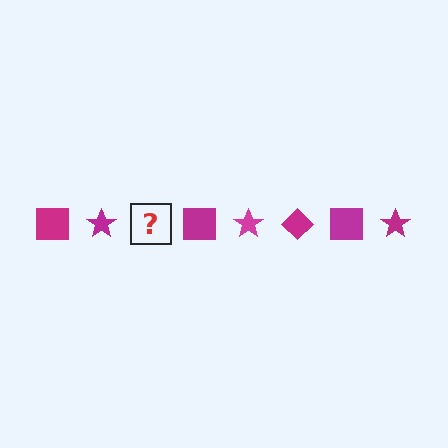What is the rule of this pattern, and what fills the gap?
The rule is that the pattern cycles through square, star, diamond shapes in magenta. The gap should be filled with a magenta diamond.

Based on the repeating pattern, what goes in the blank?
The blank should be a magenta diamond.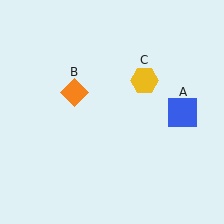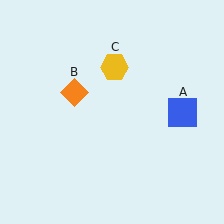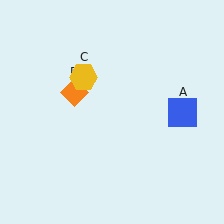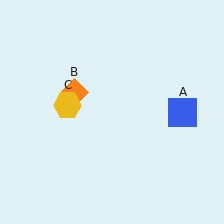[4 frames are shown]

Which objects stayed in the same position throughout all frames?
Blue square (object A) and orange diamond (object B) remained stationary.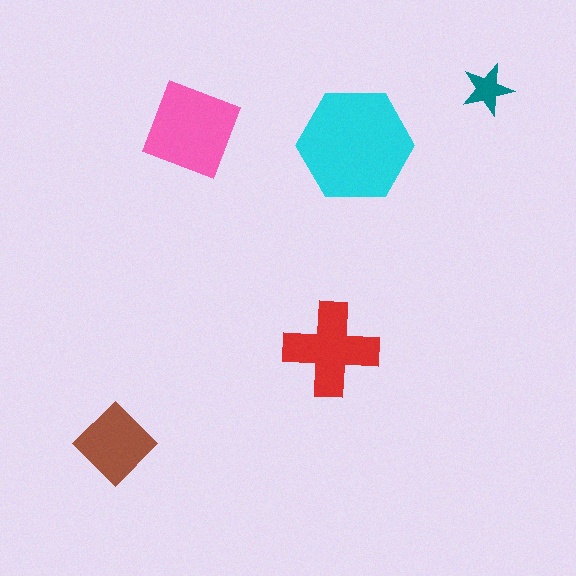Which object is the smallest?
The teal star.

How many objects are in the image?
There are 5 objects in the image.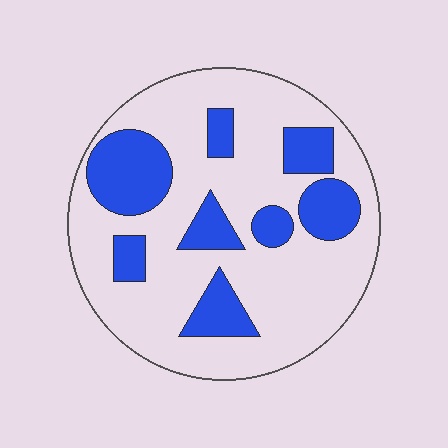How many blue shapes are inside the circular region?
8.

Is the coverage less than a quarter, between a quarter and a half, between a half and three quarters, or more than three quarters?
Between a quarter and a half.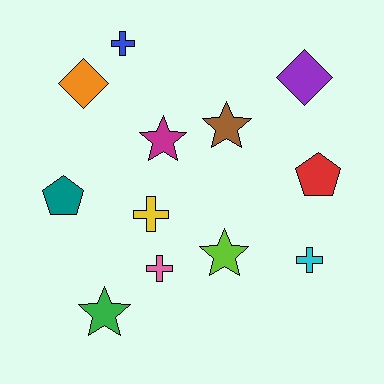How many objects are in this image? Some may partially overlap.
There are 12 objects.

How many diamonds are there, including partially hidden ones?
There are 2 diamonds.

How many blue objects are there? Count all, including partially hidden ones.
There is 1 blue object.